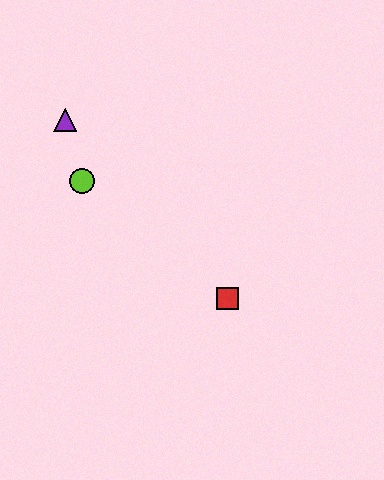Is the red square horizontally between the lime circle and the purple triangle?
No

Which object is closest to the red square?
The lime circle is closest to the red square.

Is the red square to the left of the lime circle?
No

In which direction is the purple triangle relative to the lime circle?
The purple triangle is above the lime circle.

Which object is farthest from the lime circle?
The red square is farthest from the lime circle.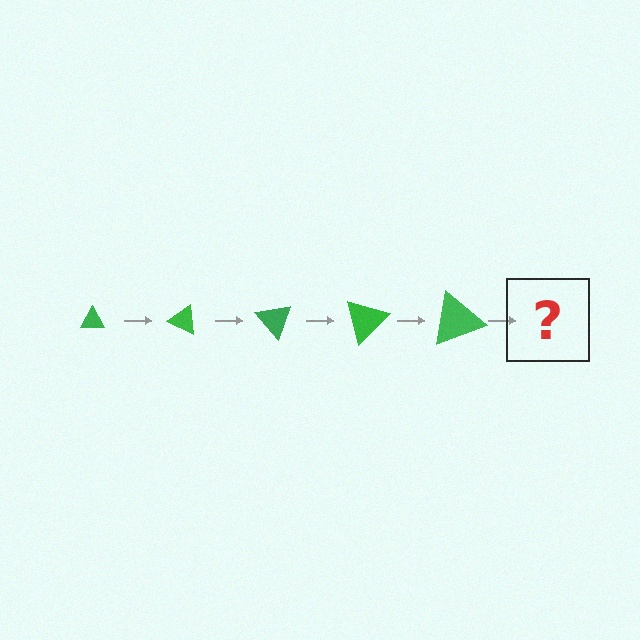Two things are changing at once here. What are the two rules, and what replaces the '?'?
The two rules are that the triangle grows larger each step and it rotates 25 degrees each step. The '?' should be a triangle, larger than the previous one and rotated 125 degrees from the start.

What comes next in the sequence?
The next element should be a triangle, larger than the previous one and rotated 125 degrees from the start.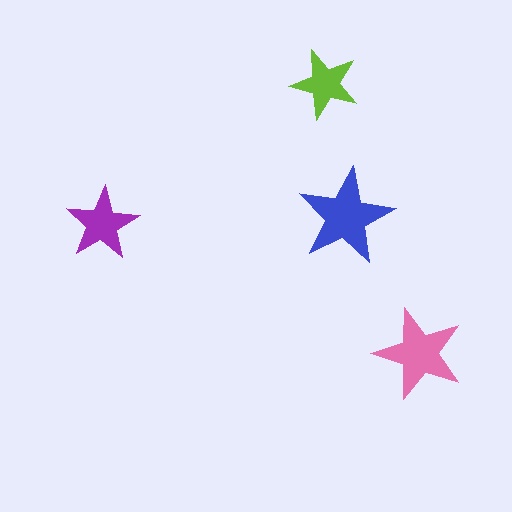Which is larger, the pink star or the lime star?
The pink one.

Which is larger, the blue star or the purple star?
The blue one.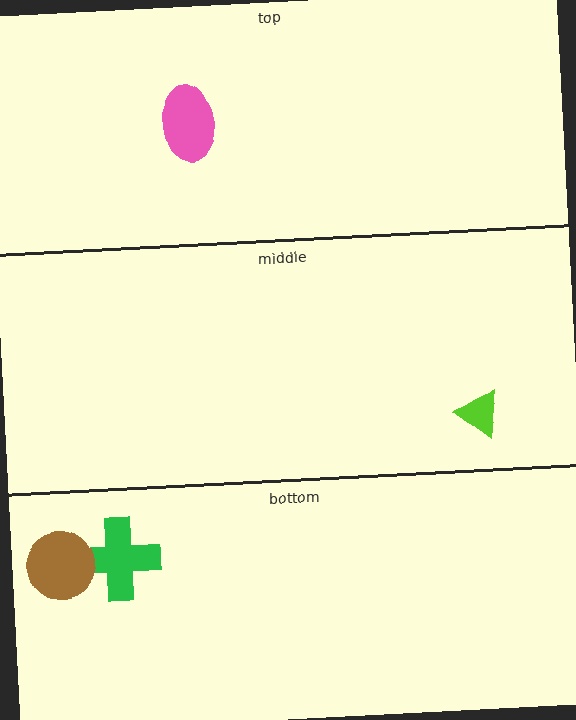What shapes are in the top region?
The pink ellipse.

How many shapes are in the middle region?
1.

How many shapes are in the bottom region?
2.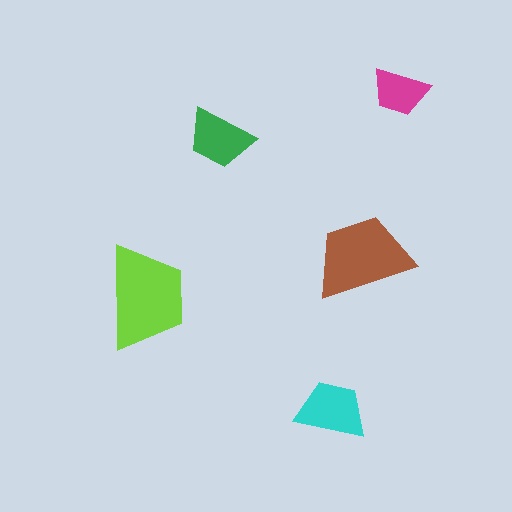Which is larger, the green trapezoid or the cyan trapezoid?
The cyan one.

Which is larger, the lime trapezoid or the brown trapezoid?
The lime one.